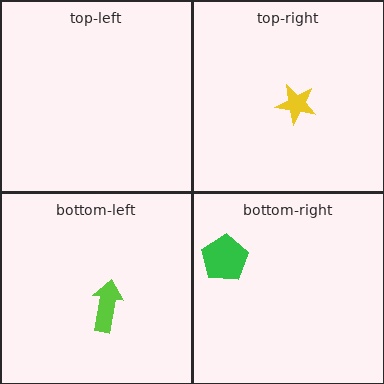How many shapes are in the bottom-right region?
1.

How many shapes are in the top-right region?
1.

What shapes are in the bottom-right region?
The green pentagon.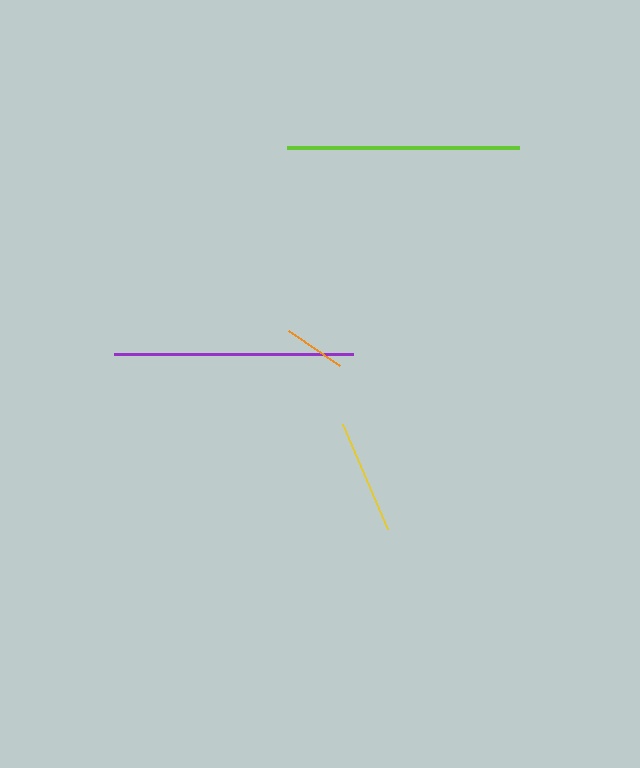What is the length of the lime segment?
The lime segment is approximately 232 pixels long.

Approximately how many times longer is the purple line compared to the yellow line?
The purple line is approximately 2.1 times the length of the yellow line.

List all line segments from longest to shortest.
From longest to shortest: purple, lime, yellow, orange.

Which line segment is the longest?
The purple line is the longest at approximately 239 pixels.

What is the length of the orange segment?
The orange segment is approximately 62 pixels long.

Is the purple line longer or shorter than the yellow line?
The purple line is longer than the yellow line.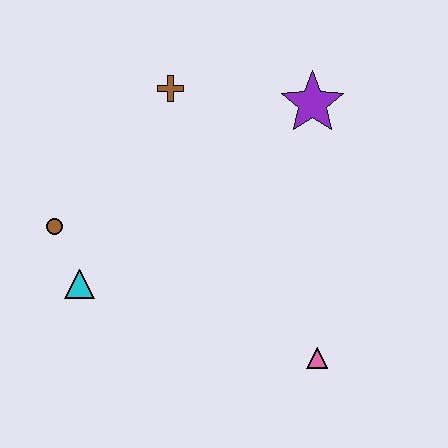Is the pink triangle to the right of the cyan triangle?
Yes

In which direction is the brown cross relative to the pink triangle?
The brown cross is above the pink triangle.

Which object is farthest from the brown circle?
The pink triangle is farthest from the brown circle.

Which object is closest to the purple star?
The brown cross is closest to the purple star.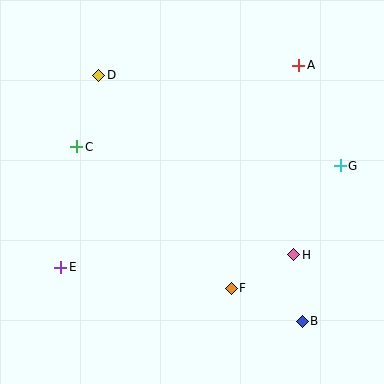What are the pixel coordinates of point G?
Point G is at (340, 166).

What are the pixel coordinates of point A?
Point A is at (298, 65).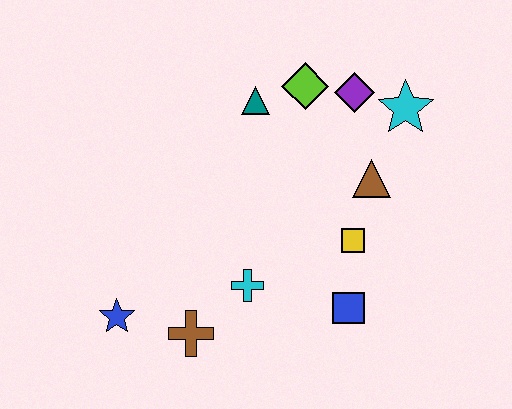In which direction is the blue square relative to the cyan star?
The blue square is below the cyan star.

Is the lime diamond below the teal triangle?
No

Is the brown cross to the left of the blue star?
No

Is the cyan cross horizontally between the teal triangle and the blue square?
No